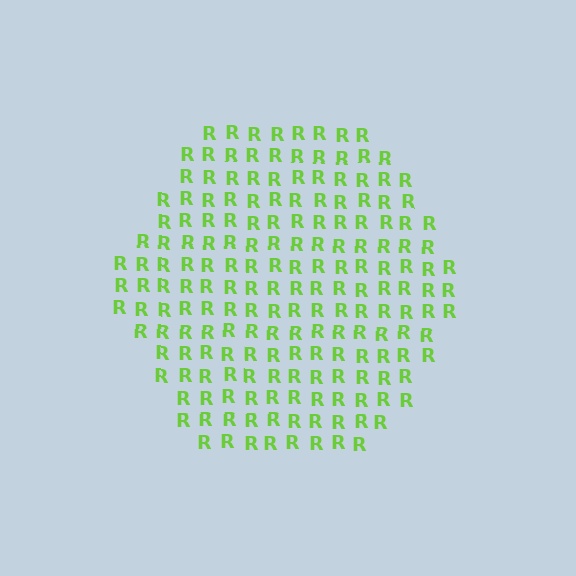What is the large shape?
The large shape is a hexagon.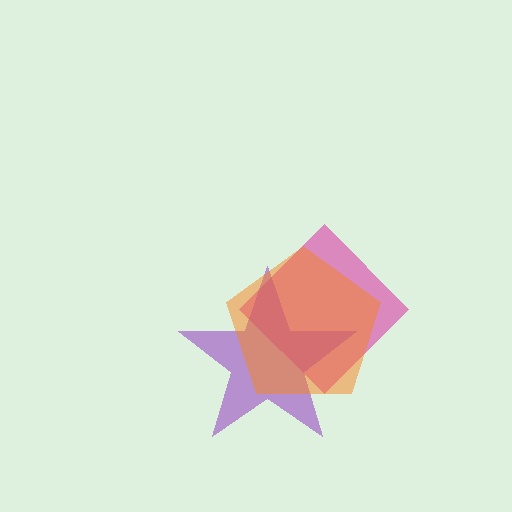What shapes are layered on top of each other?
The layered shapes are: a magenta diamond, a purple star, an orange pentagon.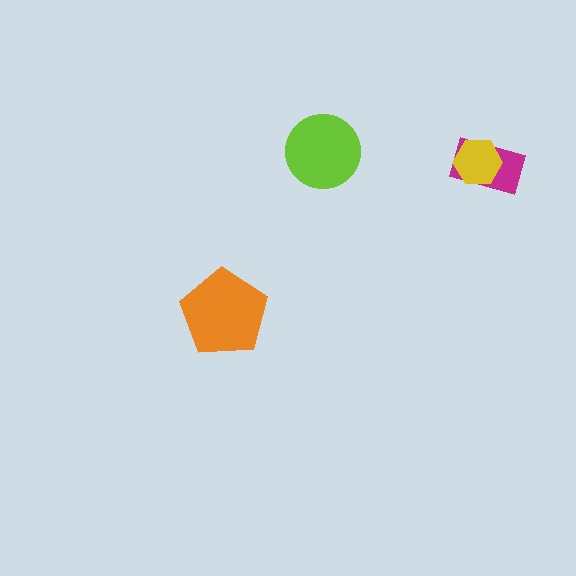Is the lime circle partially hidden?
No, no other shape covers it.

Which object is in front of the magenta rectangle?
The yellow hexagon is in front of the magenta rectangle.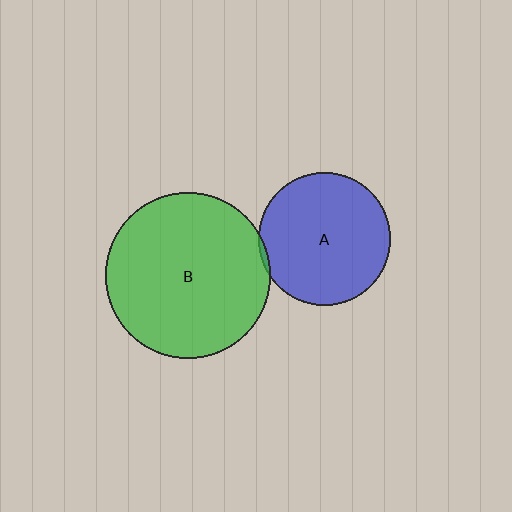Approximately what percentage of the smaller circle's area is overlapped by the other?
Approximately 5%.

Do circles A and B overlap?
Yes.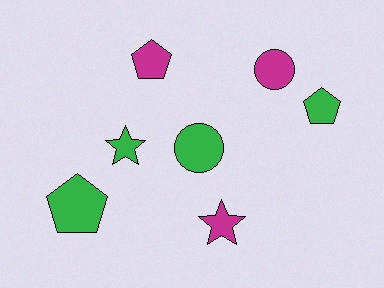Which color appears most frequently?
Green, with 4 objects.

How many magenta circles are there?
There is 1 magenta circle.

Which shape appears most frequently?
Pentagon, with 3 objects.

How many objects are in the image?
There are 7 objects.